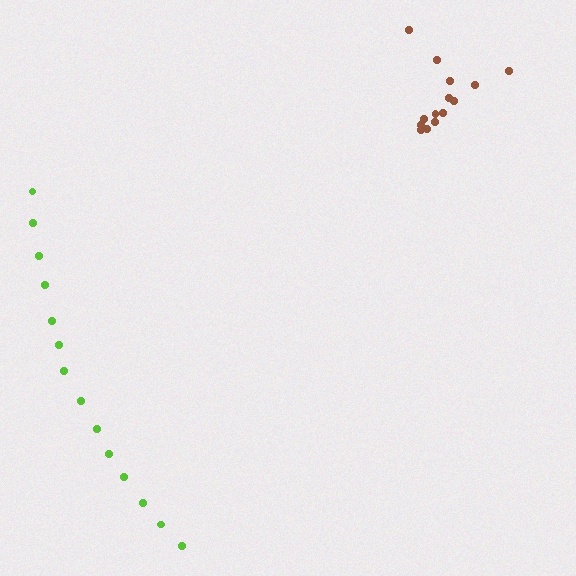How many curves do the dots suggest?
There are 2 distinct paths.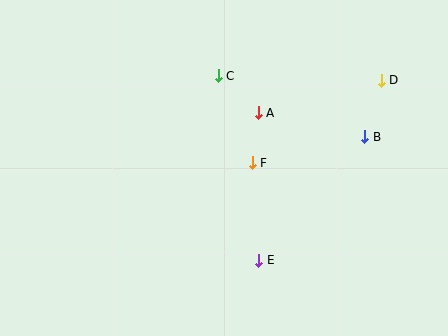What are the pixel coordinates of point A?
Point A is at (258, 113).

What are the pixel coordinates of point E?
Point E is at (259, 260).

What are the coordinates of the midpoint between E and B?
The midpoint between E and B is at (312, 199).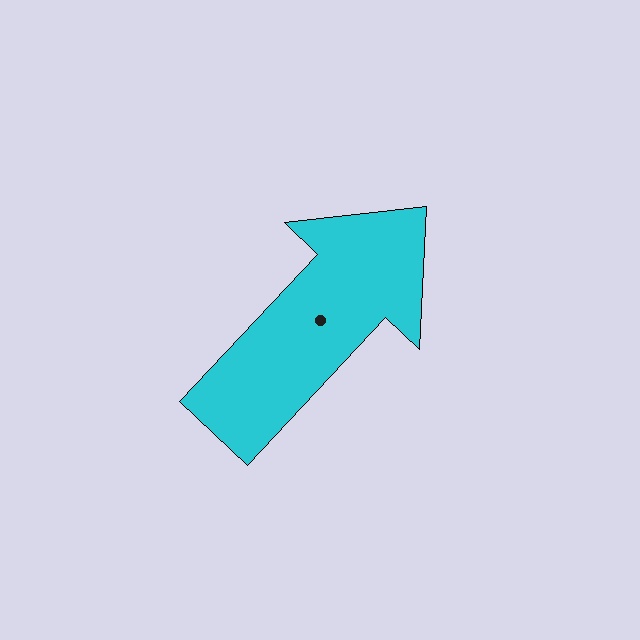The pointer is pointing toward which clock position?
Roughly 1 o'clock.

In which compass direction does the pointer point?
Northeast.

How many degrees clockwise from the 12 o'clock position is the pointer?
Approximately 43 degrees.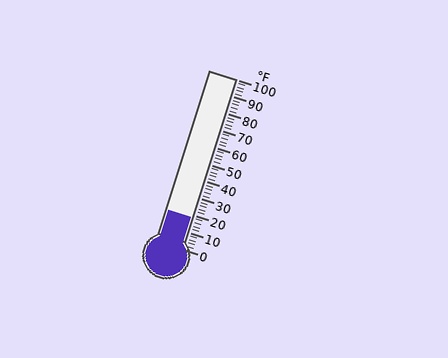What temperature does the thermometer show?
The thermometer shows approximately 18°F.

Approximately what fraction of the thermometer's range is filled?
The thermometer is filled to approximately 20% of its range.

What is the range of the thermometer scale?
The thermometer scale ranges from 0°F to 100°F.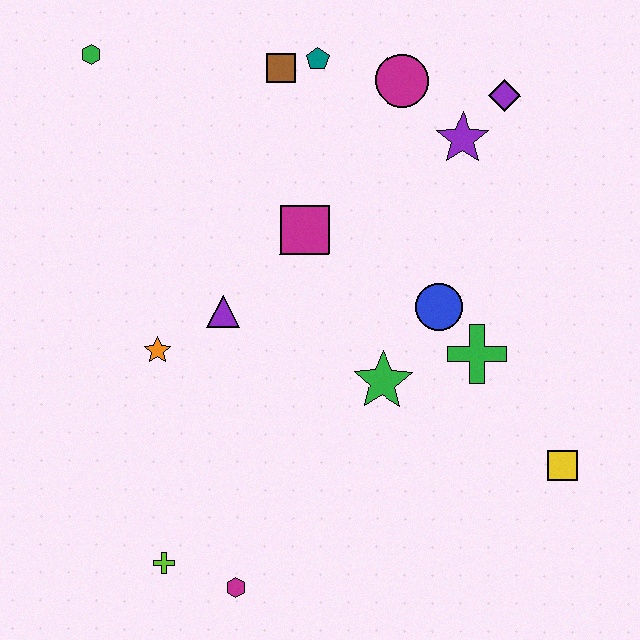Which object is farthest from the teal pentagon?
The magenta hexagon is farthest from the teal pentagon.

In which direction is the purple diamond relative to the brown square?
The purple diamond is to the right of the brown square.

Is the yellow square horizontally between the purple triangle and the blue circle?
No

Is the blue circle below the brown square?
Yes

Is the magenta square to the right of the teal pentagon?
No